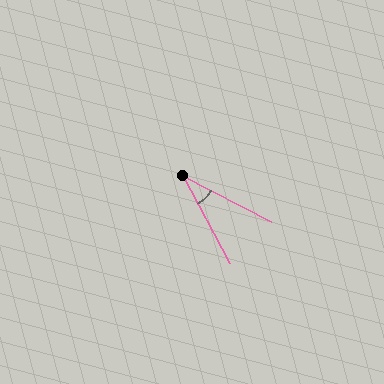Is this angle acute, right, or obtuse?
It is acute.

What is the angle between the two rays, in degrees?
Approximately 34 degrees.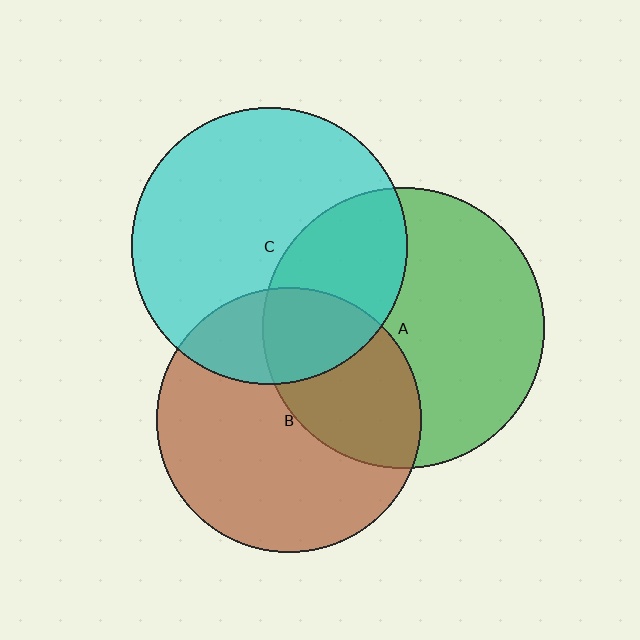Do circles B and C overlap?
Yes.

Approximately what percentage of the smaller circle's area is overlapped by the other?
Approximately 25%.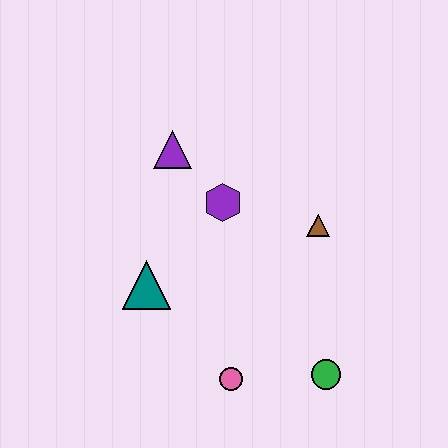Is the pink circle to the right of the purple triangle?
Yes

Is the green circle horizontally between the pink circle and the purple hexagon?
No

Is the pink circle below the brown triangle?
Yes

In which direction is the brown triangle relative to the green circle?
The brown triangle is above the green circle.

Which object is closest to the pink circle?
The green circle is closest to the pink circle.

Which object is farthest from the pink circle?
The purple triangle is farthest from the pink circle.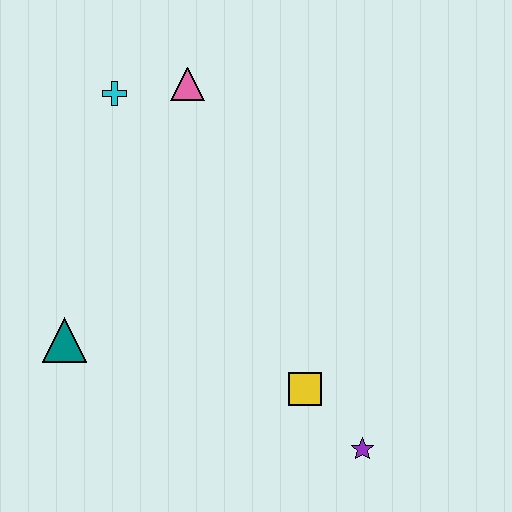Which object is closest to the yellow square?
The purple star is closest to the yellow square.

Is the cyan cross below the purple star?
No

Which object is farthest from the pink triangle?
The purple star is farthest from the pink triangle.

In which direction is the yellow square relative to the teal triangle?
The yellow square is to the right of the teal triangle.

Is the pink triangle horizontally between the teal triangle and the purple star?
Yes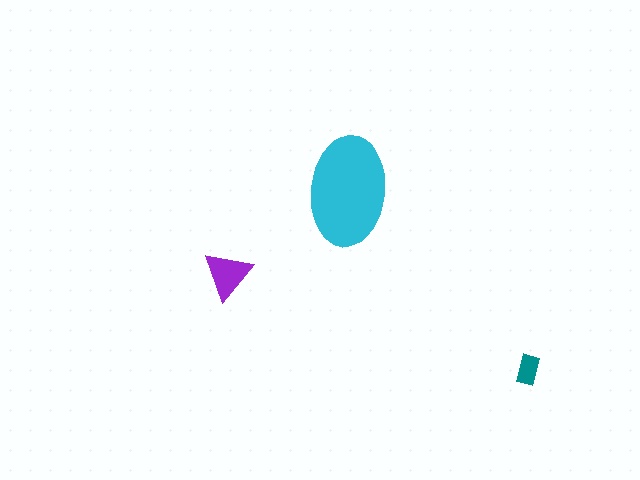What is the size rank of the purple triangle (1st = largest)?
2nd.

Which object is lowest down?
The teal rectangle is bottommost.